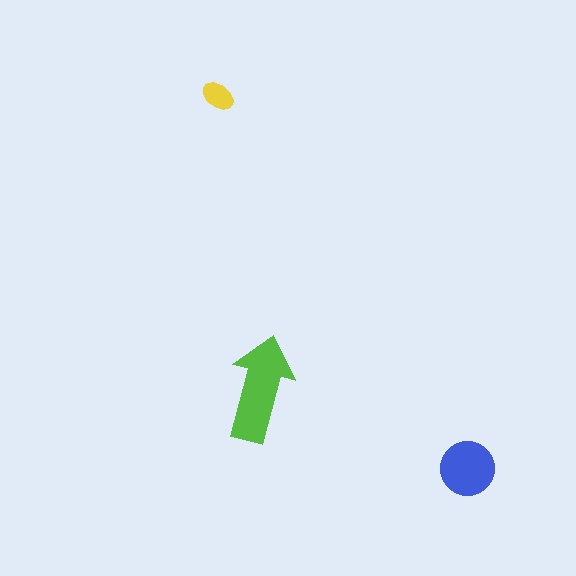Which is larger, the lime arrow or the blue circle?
The lime arrow.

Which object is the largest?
The lime arrow.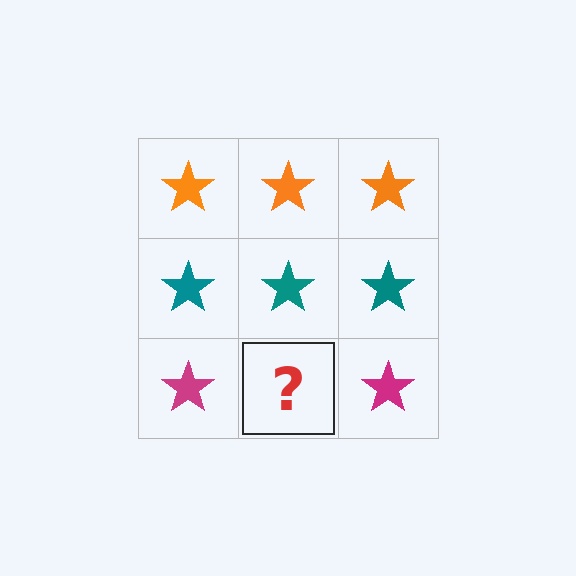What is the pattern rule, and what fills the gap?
The rule is that each row has a consistent color. The gap should be filled with a magenta star.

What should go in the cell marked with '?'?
The missing cell should contain a magenta star.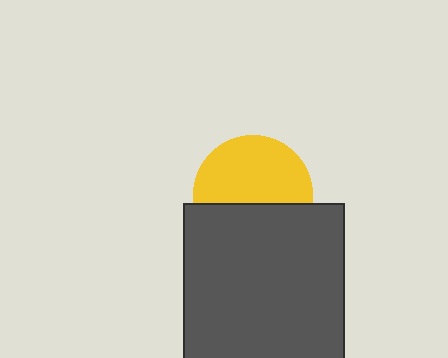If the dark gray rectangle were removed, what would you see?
You would see the complete yellow circle.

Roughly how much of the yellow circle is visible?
About half of it is visible (roughly 59%).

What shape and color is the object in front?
The object in front is a dark gray rectangle.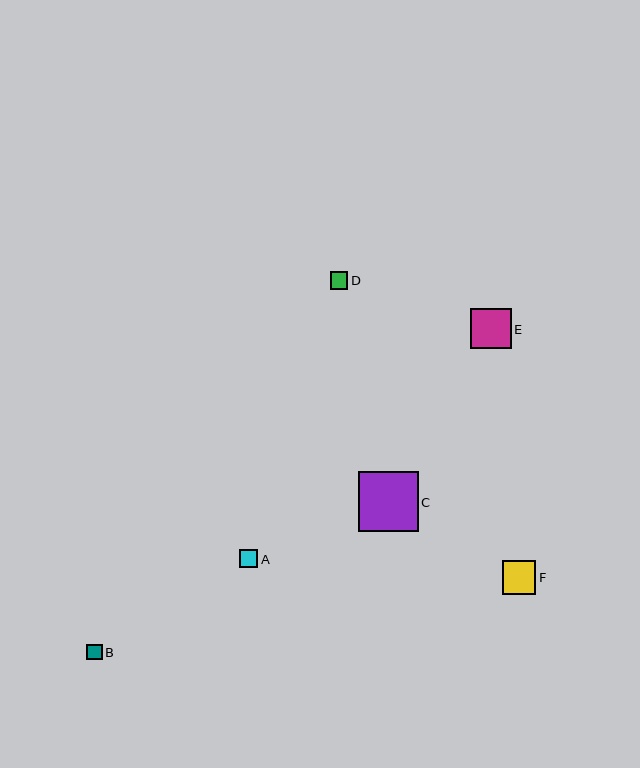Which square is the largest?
Square C is the largest with a size of approximately 60 pixels.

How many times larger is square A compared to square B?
Square A is approximately 1.2 times the size of square B.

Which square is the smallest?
Square B is the smallest with a size of approximately 16 pixels.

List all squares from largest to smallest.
From largest to smallest: C, E, F, A, D, B.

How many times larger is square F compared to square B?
Square F is approximately 2.1 times the size of square B.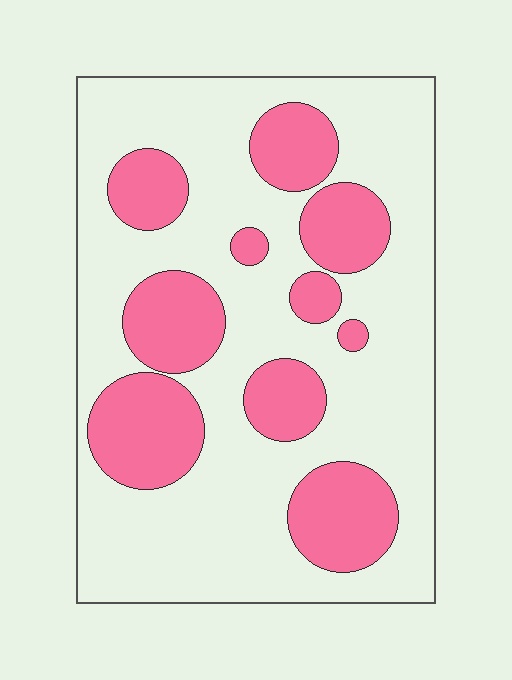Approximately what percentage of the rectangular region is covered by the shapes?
Approximately 30%.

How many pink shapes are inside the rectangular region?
10.